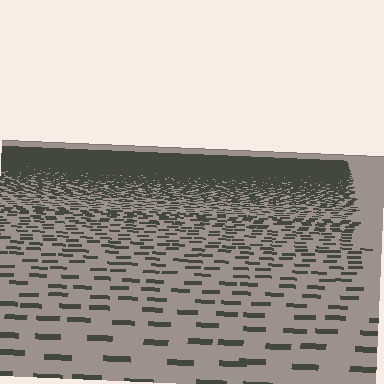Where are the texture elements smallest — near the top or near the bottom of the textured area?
Near the top.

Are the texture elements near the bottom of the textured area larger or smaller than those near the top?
Larger. Near the bottom, elements are closer to the viewer and appear at a bigger on-screen size.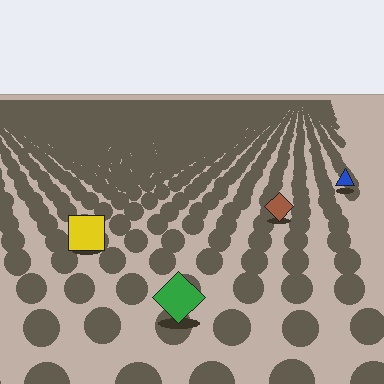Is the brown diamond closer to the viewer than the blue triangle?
Yes. The brown diamond is closer — you can tell from the texture gradient: the ground texture is coarser near it.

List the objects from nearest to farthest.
From nearest to farthest: the green diamond, the yellow square, the brown diamond, the blue triangle.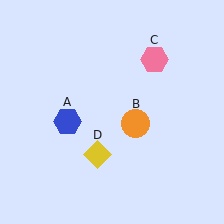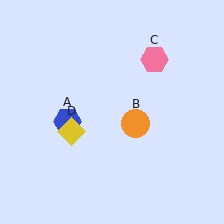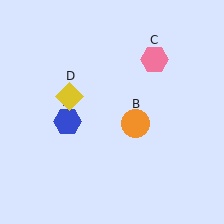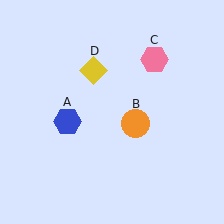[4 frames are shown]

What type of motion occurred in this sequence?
The yellow diamond (object D) rotated clockwise around the center of the scene.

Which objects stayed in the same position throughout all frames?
Blue hexagon (object A) and orange circle (object B) and pink hexagon (object C) remained stationary.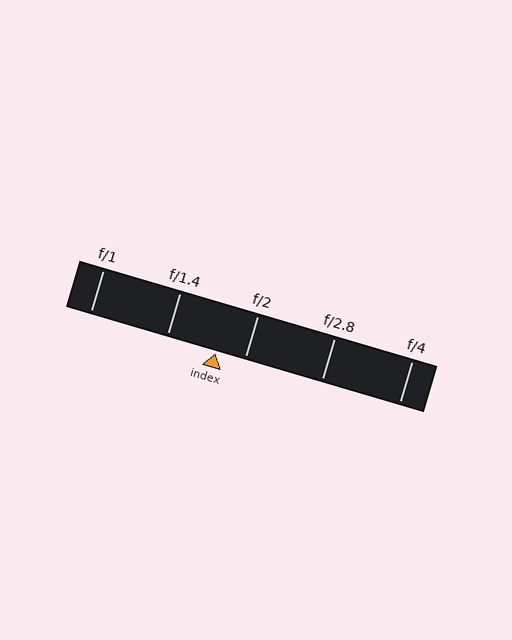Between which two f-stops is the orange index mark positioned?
The index mark is between f/1.4 and f/2.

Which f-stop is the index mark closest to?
The index mark is closest to f/2.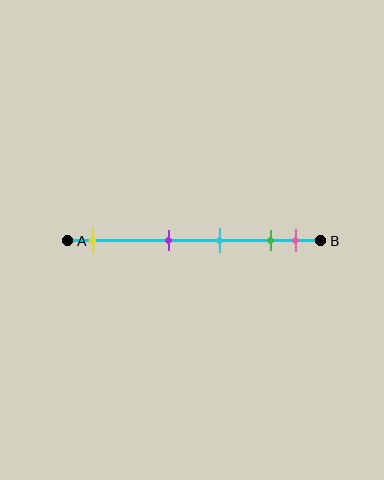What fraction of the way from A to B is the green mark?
The green mark is approximately 80% (0.8) of the way from A to B.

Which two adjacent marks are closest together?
The green and pink marks are the closest adjacent pair.